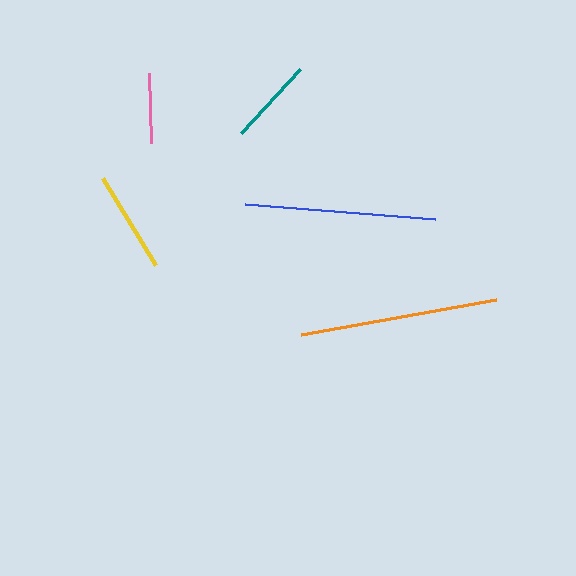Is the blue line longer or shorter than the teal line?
The blue line is longer than the teal line.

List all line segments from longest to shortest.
From longest to shortest: orange, blue, yellow, teal, pink.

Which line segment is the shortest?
The pink line is the shortest at approximately 70 pixels.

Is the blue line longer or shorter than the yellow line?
The blue line is longer than the yellow line.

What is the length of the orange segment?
The orange segment is approximately 198 pixels long.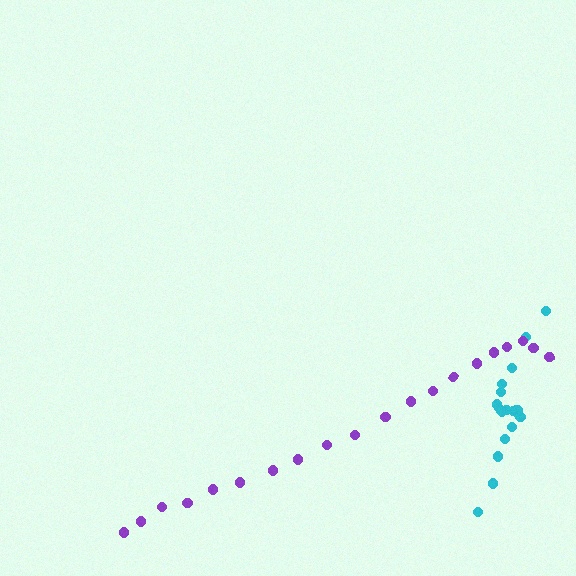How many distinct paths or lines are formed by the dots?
There are 2 distinct paths.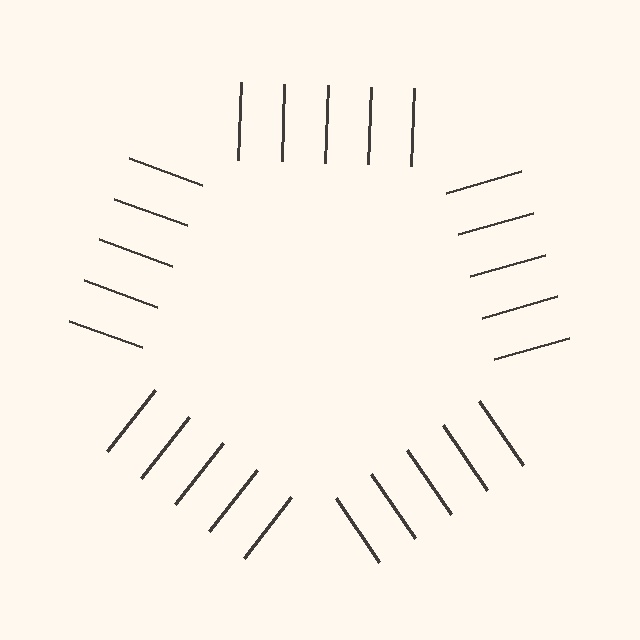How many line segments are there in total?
25 — 5 along each of the 5 edges.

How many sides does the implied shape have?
5 sides — the line-ends trace a pentagon.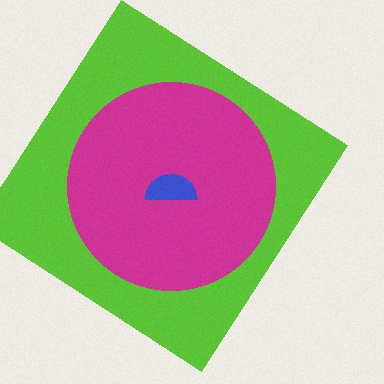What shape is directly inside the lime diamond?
The magenta circle.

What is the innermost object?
The blue semicircle.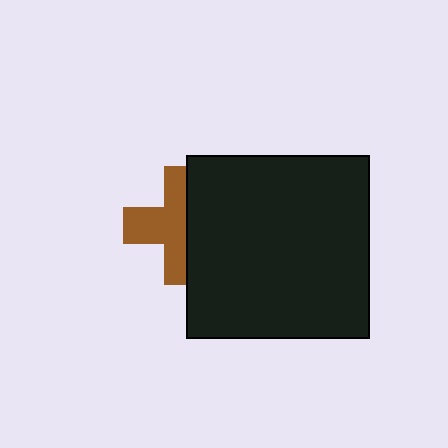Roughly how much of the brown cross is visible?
About half of it is visible (roughly 55%).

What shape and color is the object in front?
The object in front is a black square.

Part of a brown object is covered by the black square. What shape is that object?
It is a cross.